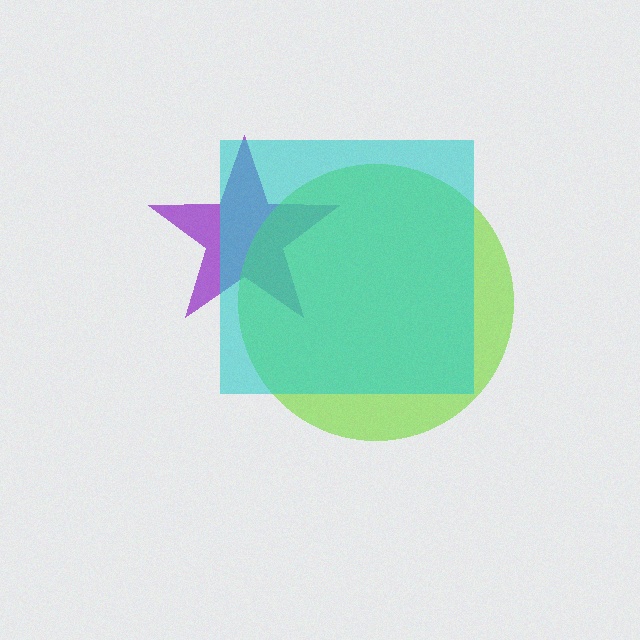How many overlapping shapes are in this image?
There are 3 overlapping shapes in the image.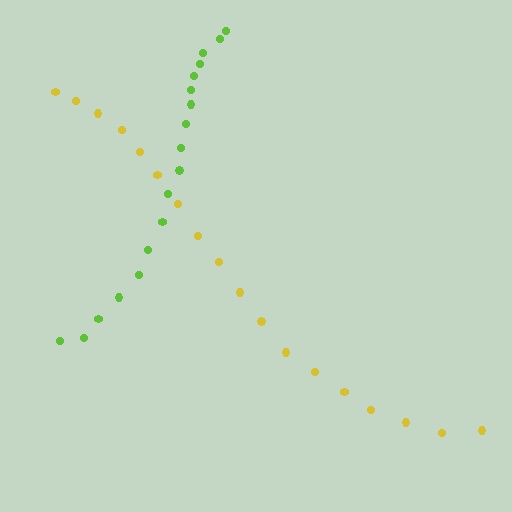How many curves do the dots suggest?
There are 2 distinct paths.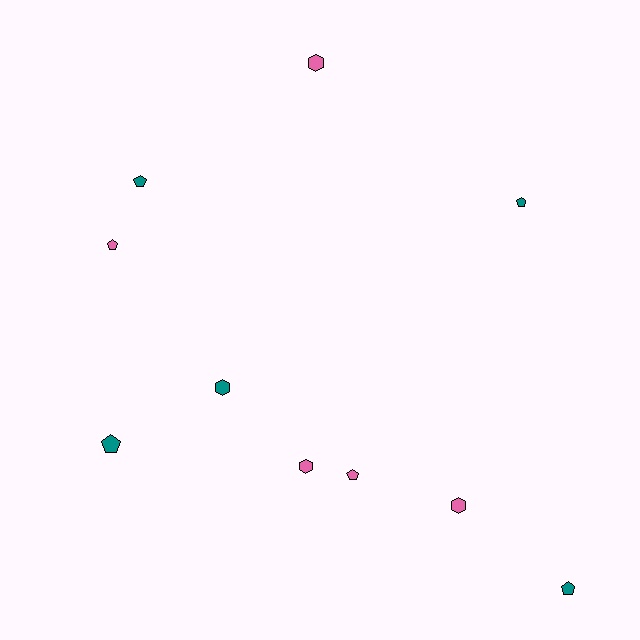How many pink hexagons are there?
There are 3 pink hexagons.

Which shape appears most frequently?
Pentagon, with 6 objects.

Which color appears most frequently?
Teal, with 5 objects.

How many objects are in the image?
There are 10 objects.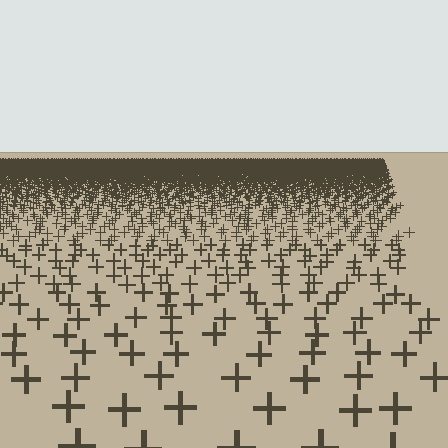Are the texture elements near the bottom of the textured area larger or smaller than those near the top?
Larger. Near the bottom, elements are closer to the viewer and appear at a bigger on-screen size.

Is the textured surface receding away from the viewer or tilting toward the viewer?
The surface is receding away from the viewer. Texture elements get smaller and denser toward the top.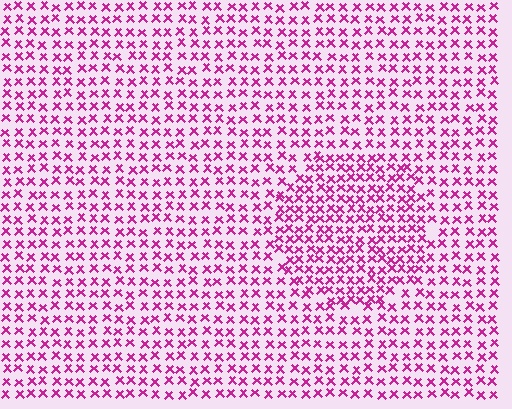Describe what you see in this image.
The image contains small magenta elements arranged at two different densities. A circle-shaped region is visible where the elements are more densely packed than the surrounding area.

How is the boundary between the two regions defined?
The boundary is defined by a change in element density (approximately 1.5x ratio). All elements are the same color, size, and shape.